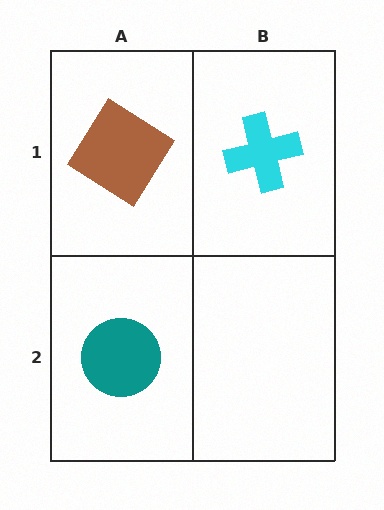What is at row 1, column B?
A cyan cross.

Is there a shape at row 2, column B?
No, that cell is empty.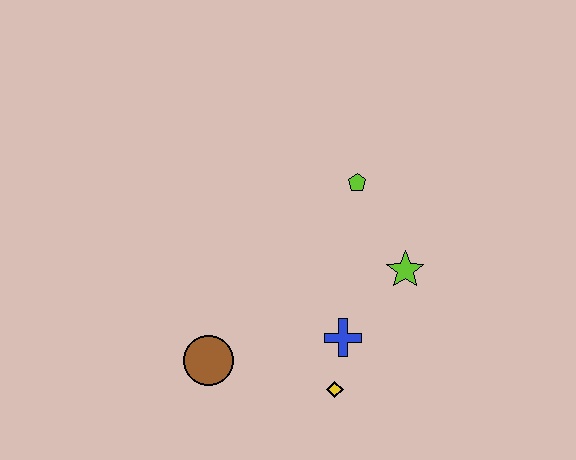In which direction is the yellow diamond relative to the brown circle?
The yellow diamond is to the right of the brown circle.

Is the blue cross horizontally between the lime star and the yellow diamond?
Yes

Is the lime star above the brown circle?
Yes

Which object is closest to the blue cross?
The yellow diamond is closest to the blue cross.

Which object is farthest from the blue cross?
The lime pentagon is farthest from the blue cross.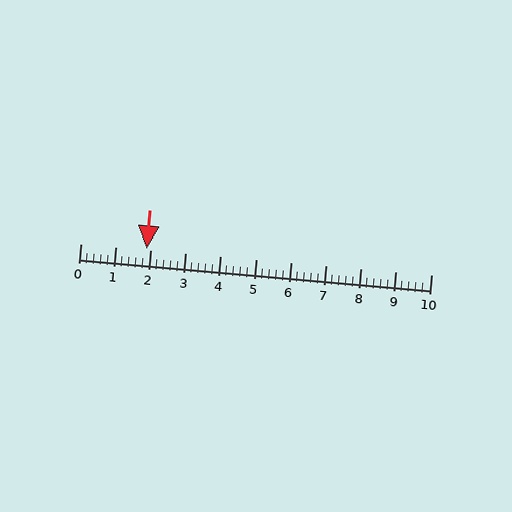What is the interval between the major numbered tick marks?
The major tick marks are spaced 1 units apart.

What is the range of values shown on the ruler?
The ruler shows values from 0 to 10.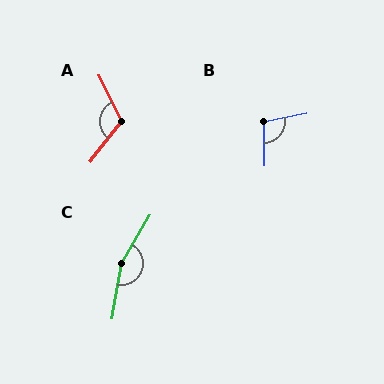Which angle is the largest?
C, at approximately 159 degrees.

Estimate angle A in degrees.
Approximately 116 degrees.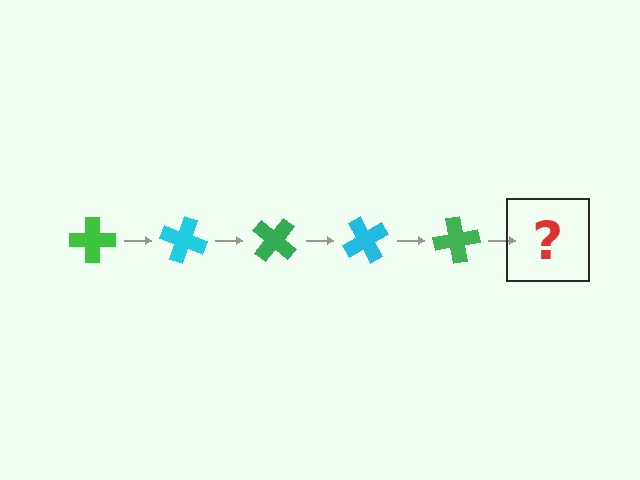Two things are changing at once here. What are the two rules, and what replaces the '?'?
The two rules are that it rotates 20 degrees each step and the color cycles through green and cyan. The '?' should be a cyan cross, rotated 100 degrees from the start.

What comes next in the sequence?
The next element should be a cyan cross, rotated 100 degrees from the start.